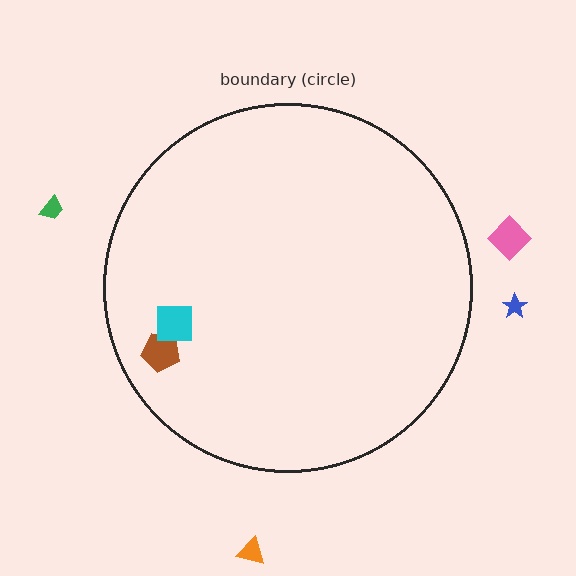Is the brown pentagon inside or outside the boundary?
Inside.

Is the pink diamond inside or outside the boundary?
Outside.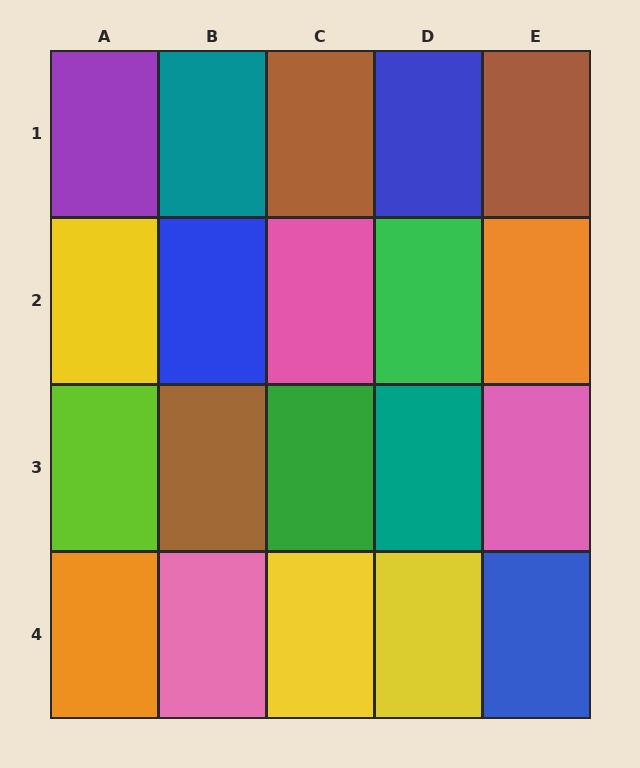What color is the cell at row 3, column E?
Pink.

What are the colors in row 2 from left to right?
Yellow, blue, pink, green, orange.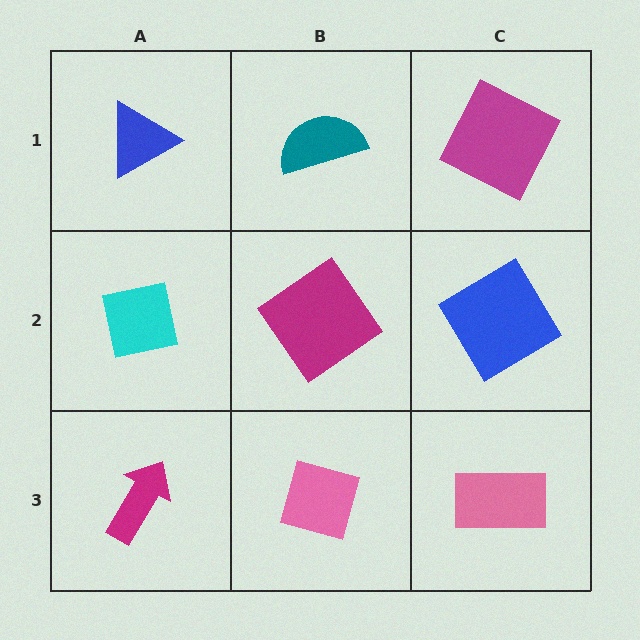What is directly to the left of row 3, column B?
A magenta arrow.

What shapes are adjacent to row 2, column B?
A teal semicircle (row 1, column B), a pink diamond (row 3, column B), a cyan square (row 2, column A), a blue diamond (row 2, column C).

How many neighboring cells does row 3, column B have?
3.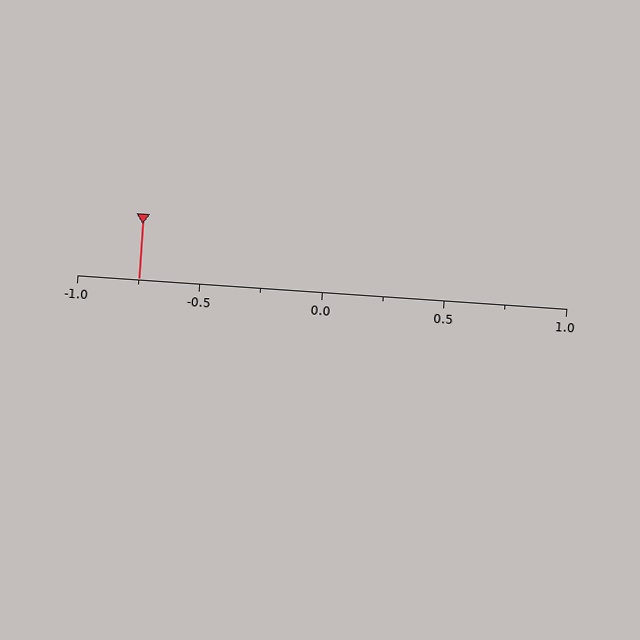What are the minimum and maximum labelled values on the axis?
The axis runs from -1.0 to 1.0.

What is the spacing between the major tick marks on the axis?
The major ticks are spaced 0.5 apart.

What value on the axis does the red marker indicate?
The marker indicates approximately -0.75.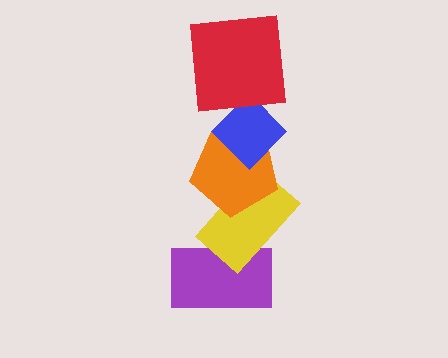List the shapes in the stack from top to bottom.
From top to bottom: the red square, the blue diamond, the orange pentagon, the yellow rectangle, the purple rectangle.